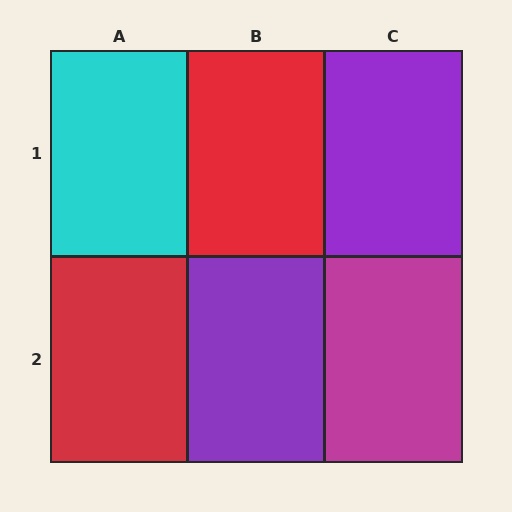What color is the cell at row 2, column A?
Red.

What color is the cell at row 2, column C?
Magenta.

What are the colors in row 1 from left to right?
Cyan, red, purple.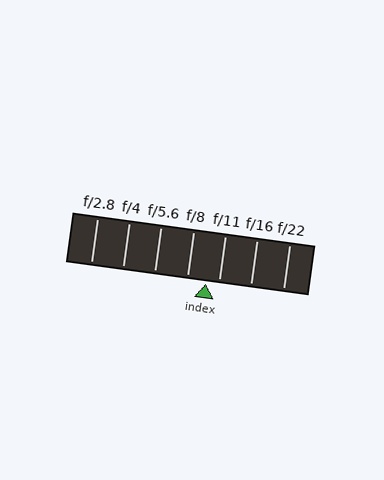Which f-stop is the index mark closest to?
The index mark is closest to f/11.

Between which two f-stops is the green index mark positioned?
The index mark is between f/8 and f/11.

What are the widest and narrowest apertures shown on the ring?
The widest aperture shown is f/2.8 and the narrowest is f/22.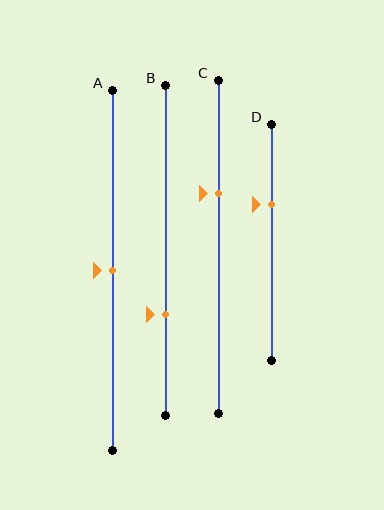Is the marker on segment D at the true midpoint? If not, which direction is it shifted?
No, the marker on segment D is shifted upward by about 16% of the segment length.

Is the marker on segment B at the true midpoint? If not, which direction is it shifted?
No, the marker on segment B is shifted downward by about 19% of the segment length.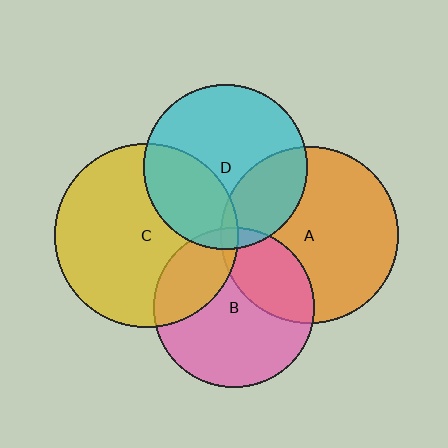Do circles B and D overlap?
Yes.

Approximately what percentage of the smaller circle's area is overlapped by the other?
Approximately 5%.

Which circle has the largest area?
Circle C (yellow).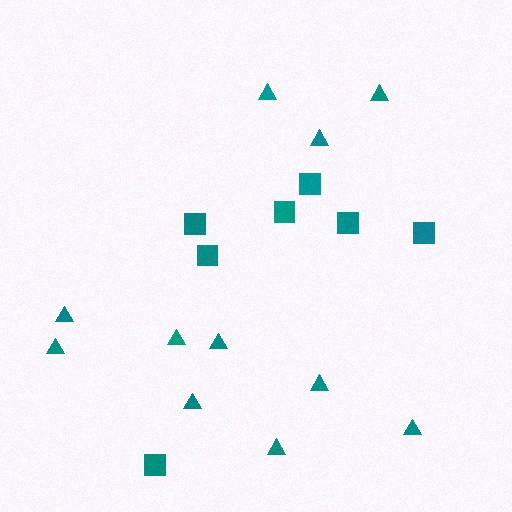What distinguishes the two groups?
There are 2 groups: one group of squares (7) and one group of triangles (11).